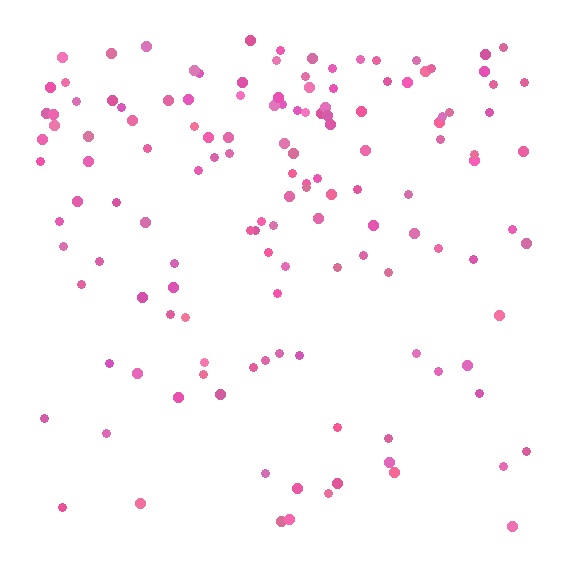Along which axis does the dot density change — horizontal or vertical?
Vertical.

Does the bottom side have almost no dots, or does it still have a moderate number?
Still a moderate number, just noticeably fewer than the top.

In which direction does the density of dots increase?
From bottom to top, with the top side densest.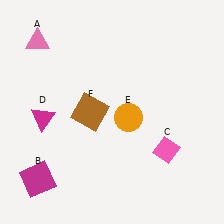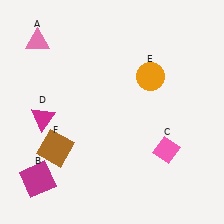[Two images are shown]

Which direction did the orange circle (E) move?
The orange circle (E) moved up.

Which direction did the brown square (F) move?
The brown square (F) moved down.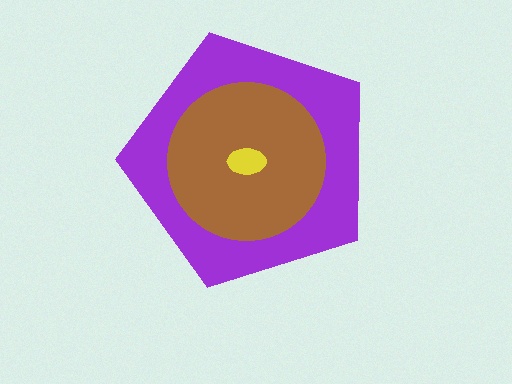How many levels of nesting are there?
3.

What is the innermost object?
The yellow ellipse.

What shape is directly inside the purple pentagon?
The brown circle.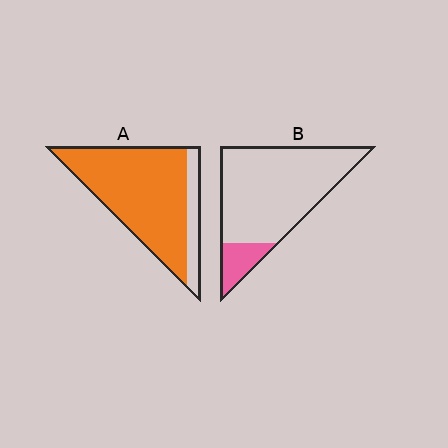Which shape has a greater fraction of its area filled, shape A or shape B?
Shape A.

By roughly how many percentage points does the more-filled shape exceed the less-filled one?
By roughly 70 percentage points (A over B).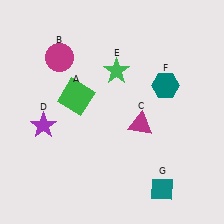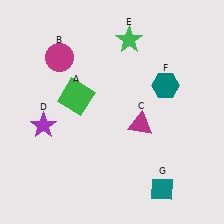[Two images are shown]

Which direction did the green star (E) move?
The green star (E) moved up.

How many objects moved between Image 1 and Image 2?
1 object moved between the two images.